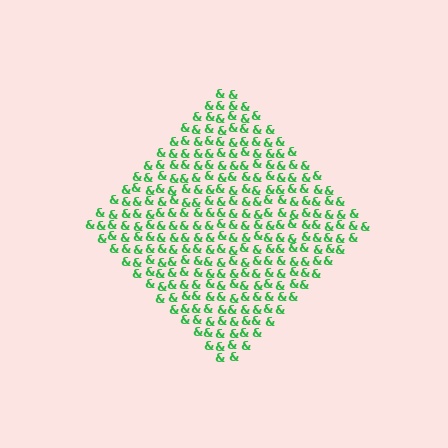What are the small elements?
The small elements are ampersands.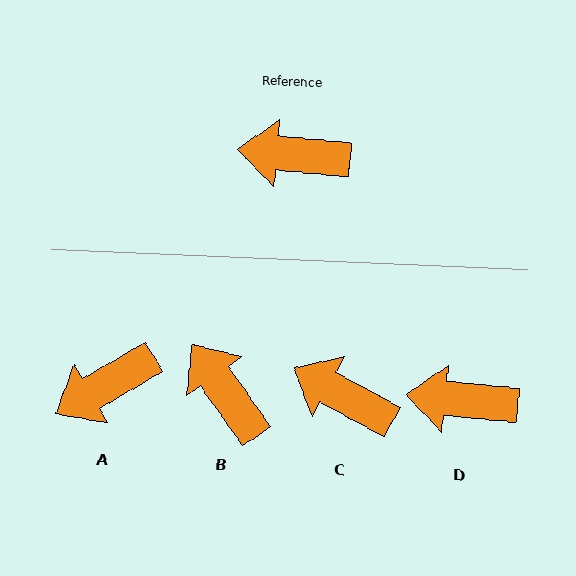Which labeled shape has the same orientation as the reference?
D.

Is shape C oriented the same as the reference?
No, it is off by about 24 degrees.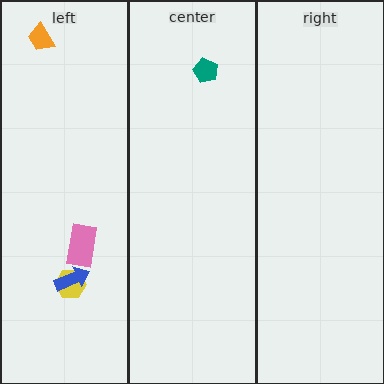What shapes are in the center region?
The teal pentagon.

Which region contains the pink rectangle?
The left region.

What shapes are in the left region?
The yellow hexagon, the pink rectangle, the blue arrow, the orange trapezoid.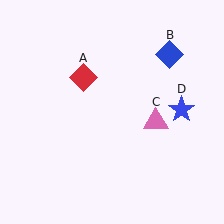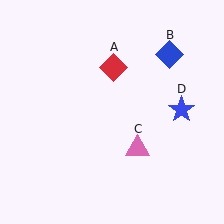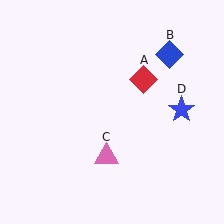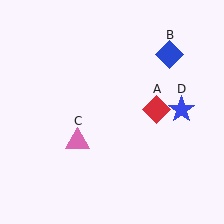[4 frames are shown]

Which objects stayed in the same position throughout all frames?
Blue diamond (object B) and blue star (object D) remained stationary.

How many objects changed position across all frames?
2 objects changed position: red diamond (object A), pink triangle (object C).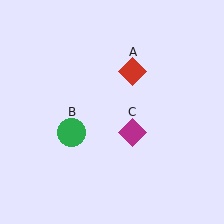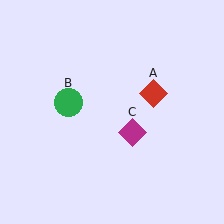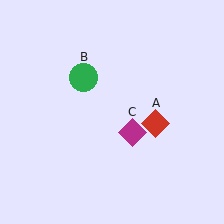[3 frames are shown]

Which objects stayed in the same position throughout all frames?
Magenta diamond (object C) remained stationary.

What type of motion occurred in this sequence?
The red diamond (object A), green circle (object B) rotated clockwise around the center of the scene.